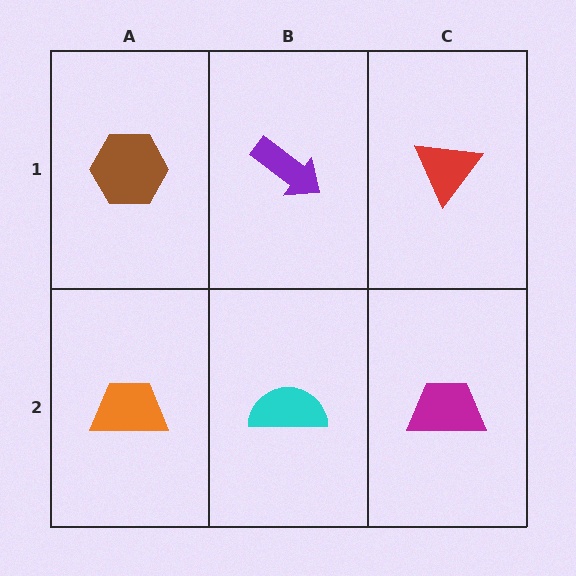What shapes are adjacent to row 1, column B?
A cyan semicircle (row 2, column B), a brown hexagon (row 1, column A), a red triangle (row 1, column C).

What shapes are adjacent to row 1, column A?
An orange trapezoid (row 2, column A), a purple arrow (row 1, column B).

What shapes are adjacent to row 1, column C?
A magenta trapezoid (row 2, column C), a purple arrow (row 1, column B).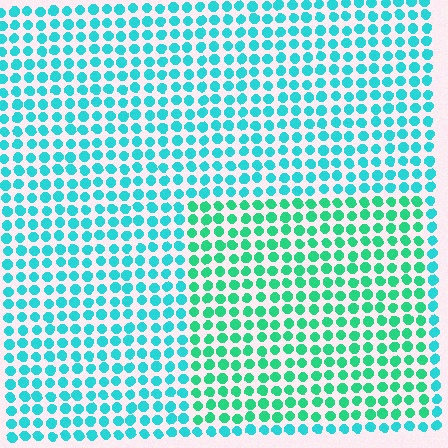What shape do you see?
I see a rectangle.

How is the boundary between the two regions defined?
The boundary is defined purely by a slight shift in hue (about 29 degrees). Spacing, size, and orientation are identical on both sides.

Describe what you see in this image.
The image is filled with small cyan elements in a uniform arrangement. A rectangle-shaped region is visible where the elements are tinted to a slightly different hue, forming a subtle color boundary.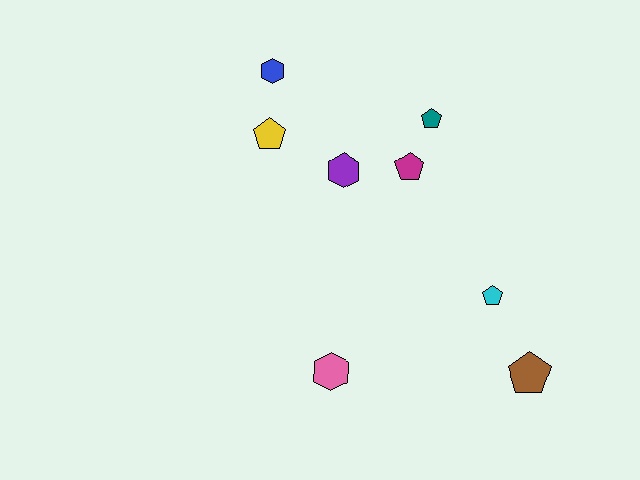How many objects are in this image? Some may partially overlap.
There are 8 objects.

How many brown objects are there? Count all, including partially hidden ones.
There is 1 brown object.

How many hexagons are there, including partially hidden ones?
There are 3 hexagons.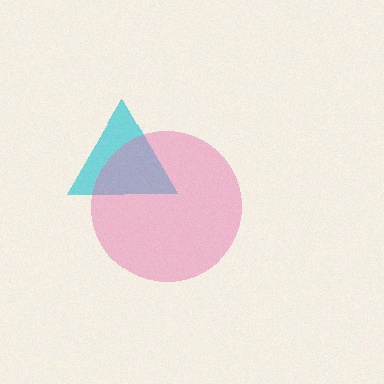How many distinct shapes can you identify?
There are 2 distinct shapes: a cyan triangle, a pink circle.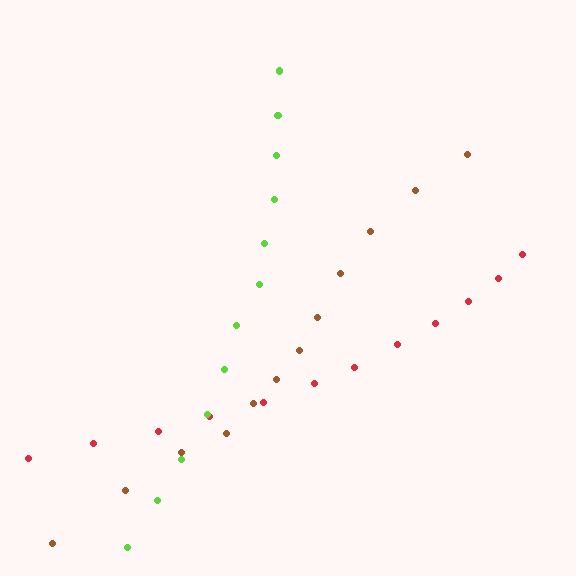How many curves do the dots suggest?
There are 3 distinct paths.